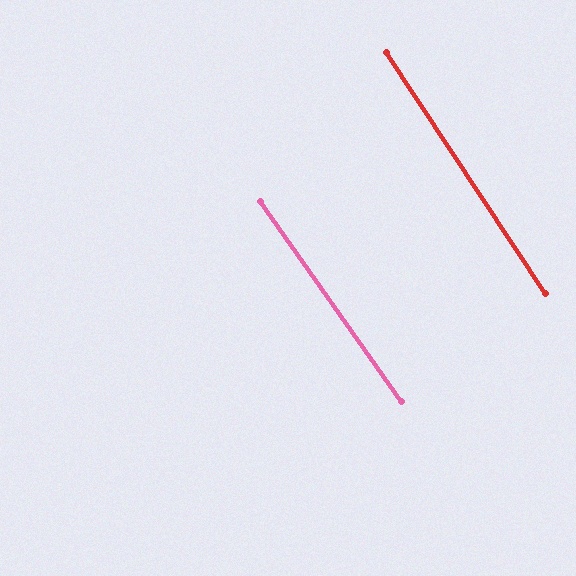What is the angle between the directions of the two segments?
Approximately 2 degrees.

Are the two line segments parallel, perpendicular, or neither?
Parallel — their directions differ by only 1.7°.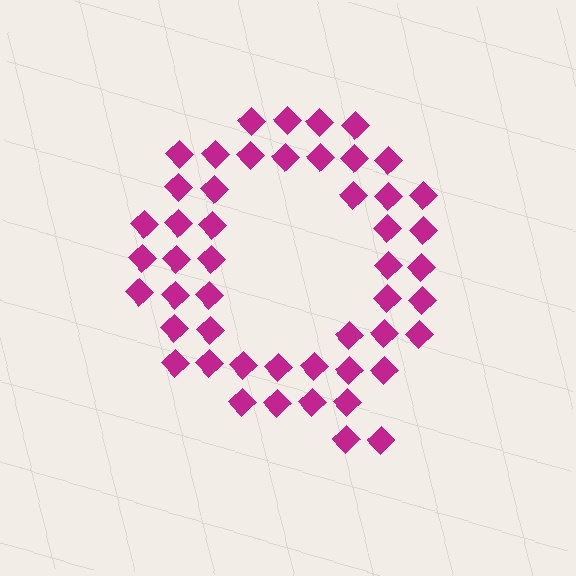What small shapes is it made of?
It is made of small diamonds.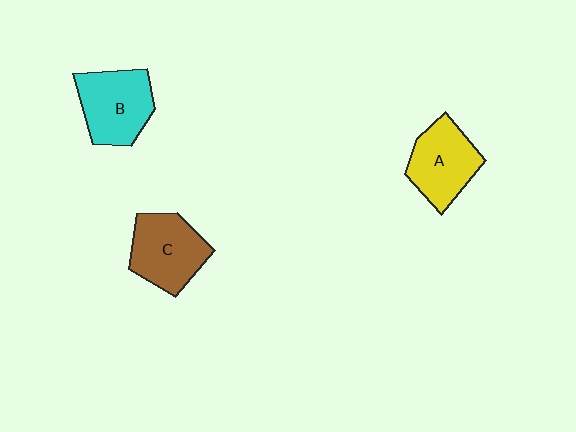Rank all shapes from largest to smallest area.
From largest to smallest: B (cyan), C (brown), A (yellow).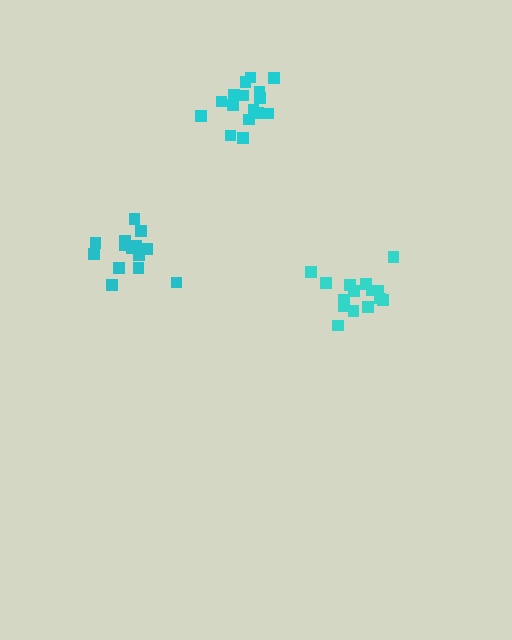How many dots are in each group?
Group 1: 15 dots, Group 2: 16 dots, Group 3: 14 dots (45 total).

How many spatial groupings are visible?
There are 3 spatial groupings.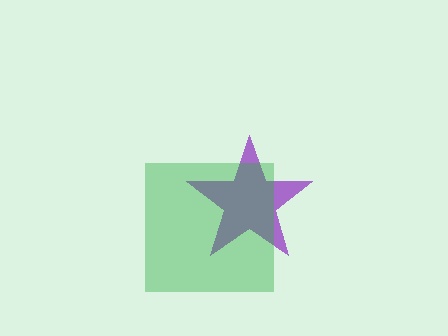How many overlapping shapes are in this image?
There are 2 overlapping shapes in the image.